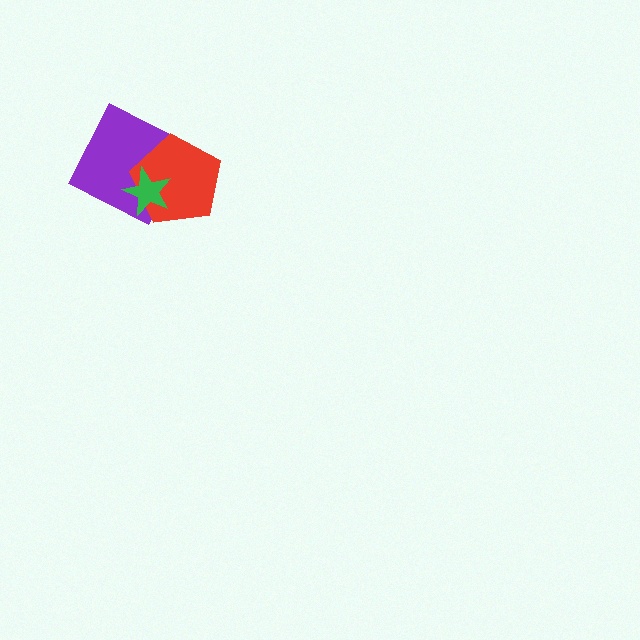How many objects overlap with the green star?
2 objects overlap with the green star.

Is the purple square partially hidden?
Yes, it is partially covered by another shape.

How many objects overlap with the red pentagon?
2 objects overlap with the red pentagon.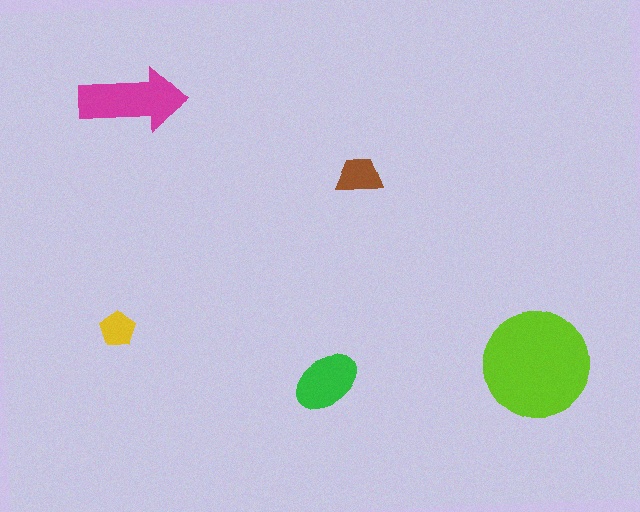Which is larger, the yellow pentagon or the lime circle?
The lime circle.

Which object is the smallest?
The yellow pentagon.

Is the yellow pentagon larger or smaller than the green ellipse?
Smaller.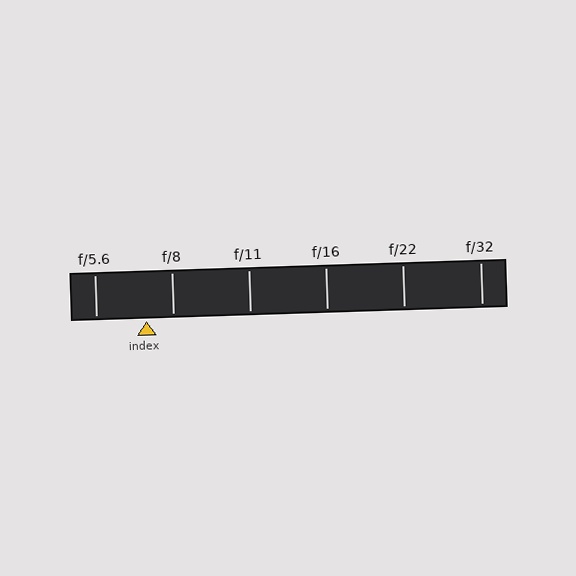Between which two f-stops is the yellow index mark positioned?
The index mark is between f/5.6 and f/8.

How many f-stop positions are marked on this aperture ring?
There are 6 f-stop positions marked.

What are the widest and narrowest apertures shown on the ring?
The widest aperture shown is f/5.6 and the narrowest is f/32.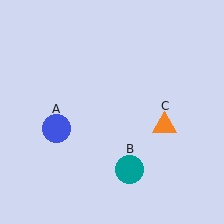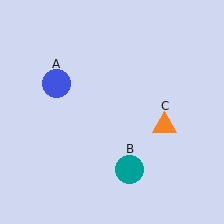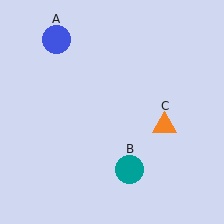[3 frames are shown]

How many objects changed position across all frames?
1 object changed position: blue circle (object A).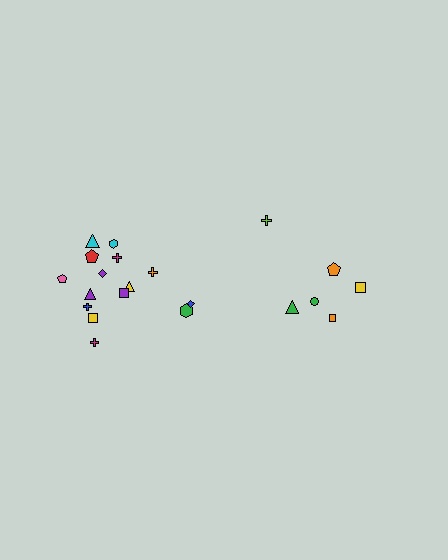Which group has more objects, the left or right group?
The left group.